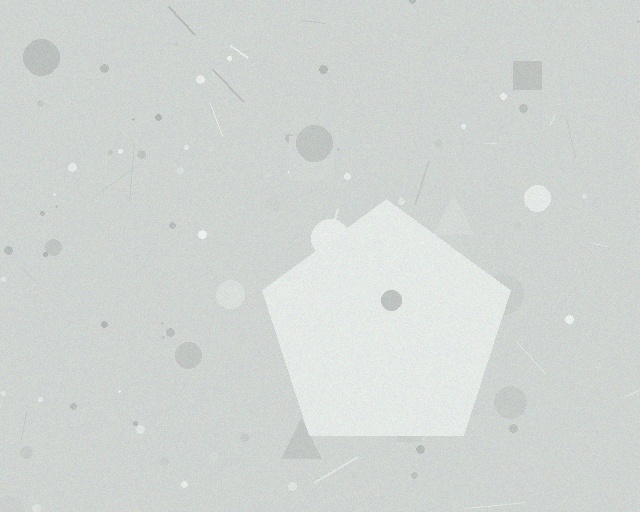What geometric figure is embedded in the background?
A pentagon is embedded in the background.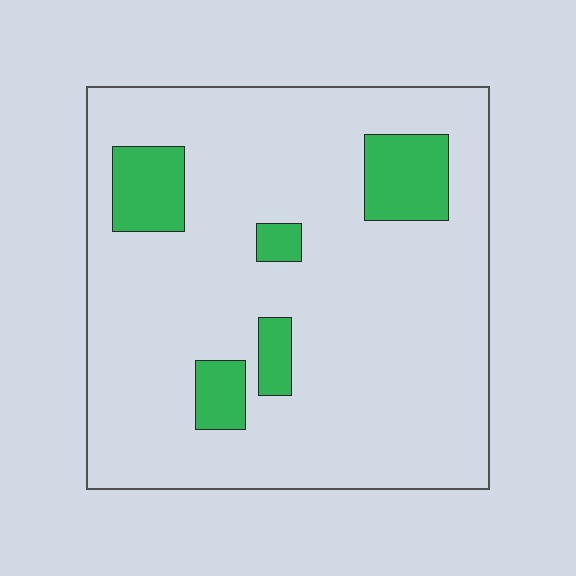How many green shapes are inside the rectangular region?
5.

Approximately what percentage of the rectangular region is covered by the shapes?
Approximately 15%.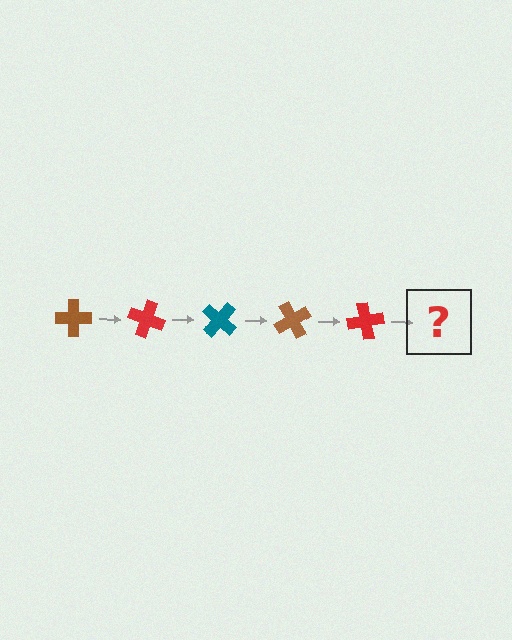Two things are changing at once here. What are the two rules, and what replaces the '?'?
The two rules are that it rotates 20 degrees each step and the color cycles through brown, red, and teal. The '?' should be a teal cross, rotated 100 degrees from the start.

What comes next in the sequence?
The next element should be a teal cross, rotated 100 degrees from the start.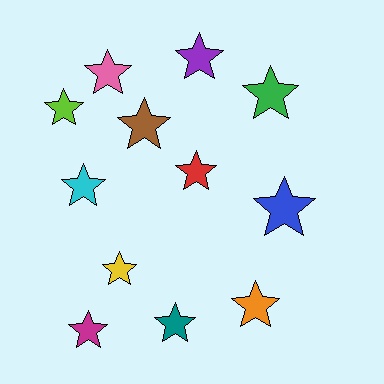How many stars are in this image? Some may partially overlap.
There are 12 stars.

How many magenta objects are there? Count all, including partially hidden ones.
There is 1 magenta object.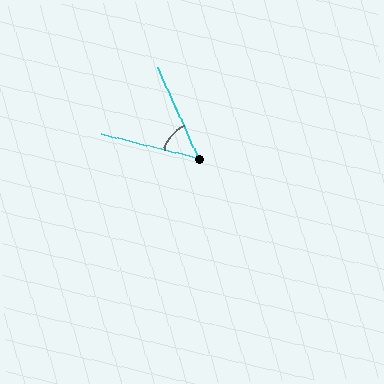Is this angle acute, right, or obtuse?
It is acute.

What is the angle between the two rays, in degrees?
Approximately 51 degrees.